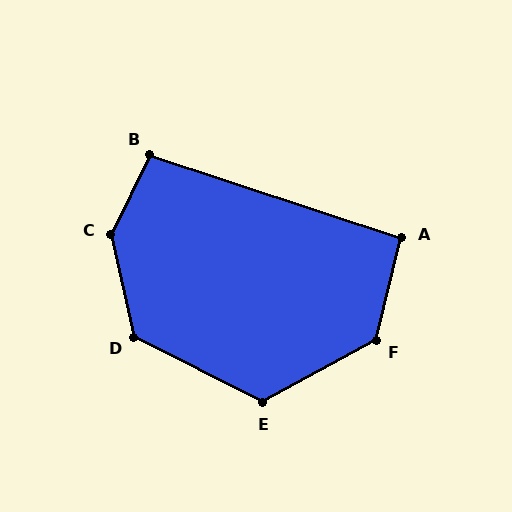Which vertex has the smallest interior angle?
A, at approximately 94 degrees.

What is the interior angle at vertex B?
Approximately 98 degrees (obtuse).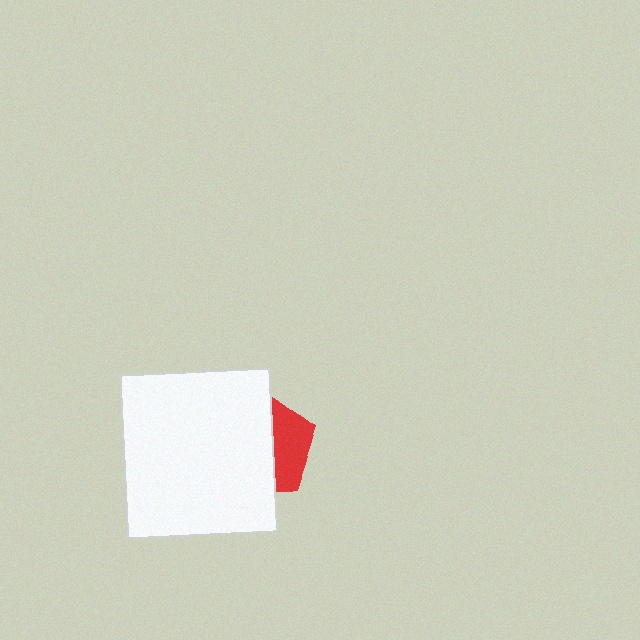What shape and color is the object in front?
The object in front is a white rectangle.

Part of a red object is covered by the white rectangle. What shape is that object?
It is a pentagon.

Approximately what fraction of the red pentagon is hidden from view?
Roughly 64% of the red pentagon is hidden behind the white rectangle.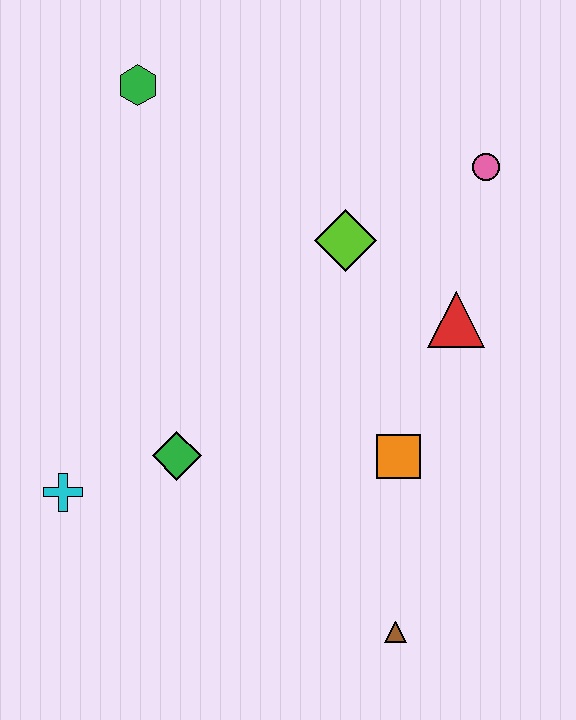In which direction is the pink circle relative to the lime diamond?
The pink circle is to the right of the lime diamond.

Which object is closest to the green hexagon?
The lime diamond is closest to the green hexagon.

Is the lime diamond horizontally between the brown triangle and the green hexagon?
Yes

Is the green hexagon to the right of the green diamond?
No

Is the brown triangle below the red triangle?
Yes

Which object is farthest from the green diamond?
The pink circle is farthest from the green diamond.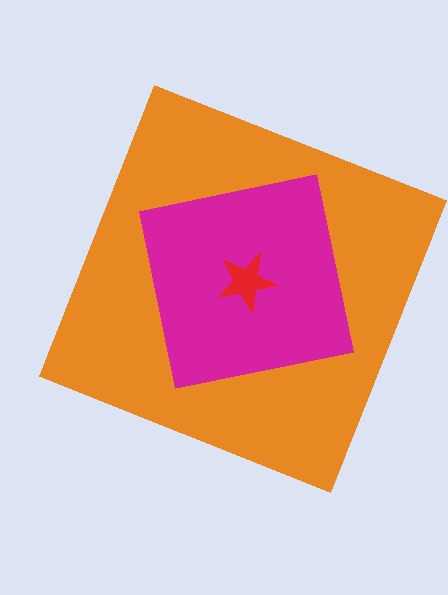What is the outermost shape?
The orange square.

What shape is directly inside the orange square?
The magenta square.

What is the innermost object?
The red star.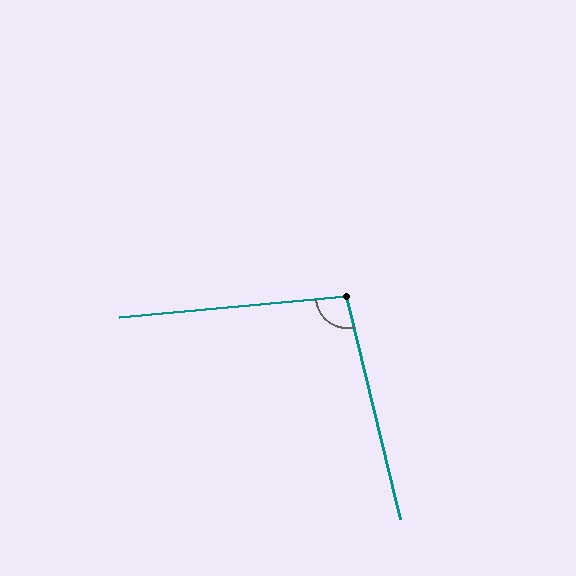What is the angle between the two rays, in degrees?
Approximately 98 degrees.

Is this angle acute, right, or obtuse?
It is obtuse.